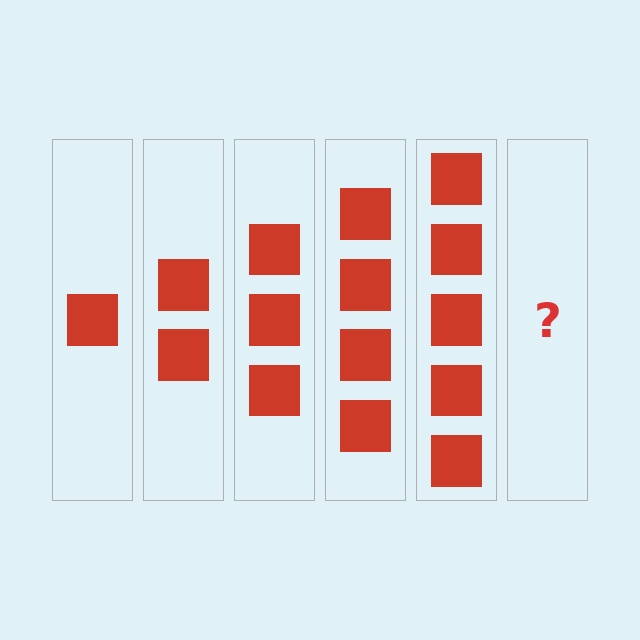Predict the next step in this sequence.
The next step is 6 squares.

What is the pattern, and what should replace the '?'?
The pattern is that each step adds one more square. The '?' should be 6 squares.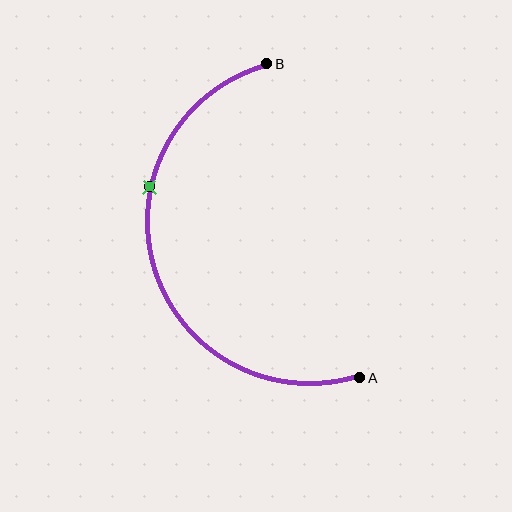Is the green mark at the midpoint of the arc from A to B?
No. The green mark lies on the arc but is closer to endpoint B. The arc midpoint would be at the point on the curve equidistant along the arc from both A and B.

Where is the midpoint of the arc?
The arc midpoint is the point on the curve farthest from the straight line joining A and B. It sits to the left of that line.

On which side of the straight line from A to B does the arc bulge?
The arc bulges to the left of the straight line connecting A and B.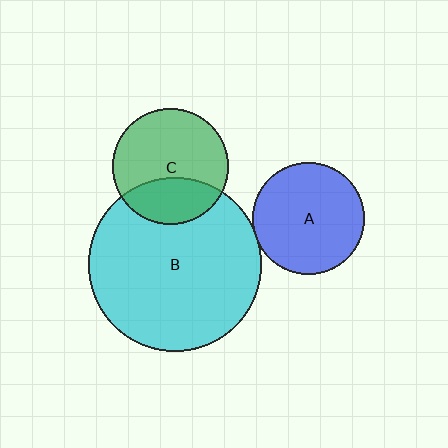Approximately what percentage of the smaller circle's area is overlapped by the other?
Approximately 5%.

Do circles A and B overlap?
Yes.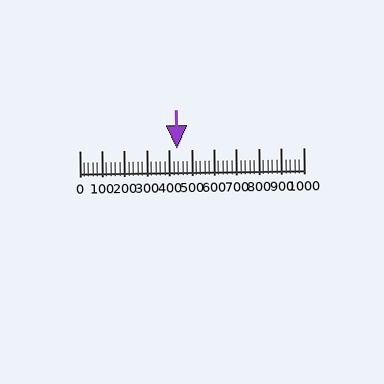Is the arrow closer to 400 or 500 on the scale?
The arrow is closer to 400.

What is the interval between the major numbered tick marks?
The major tick marks are spaced 100 units apart.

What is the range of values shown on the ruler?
The ruler shows values from 0 to 1000.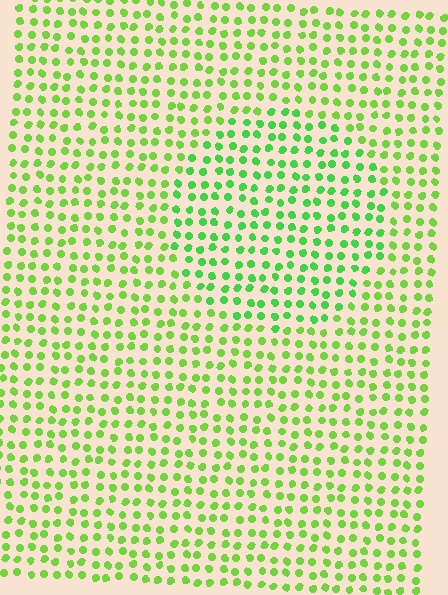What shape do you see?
I see a circle.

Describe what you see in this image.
The image is filled with small lime elements in a uniform arrangement. A circle-shaped region is visible where the elements are tinted to a slightly different hue, forming a subtle color boundary.